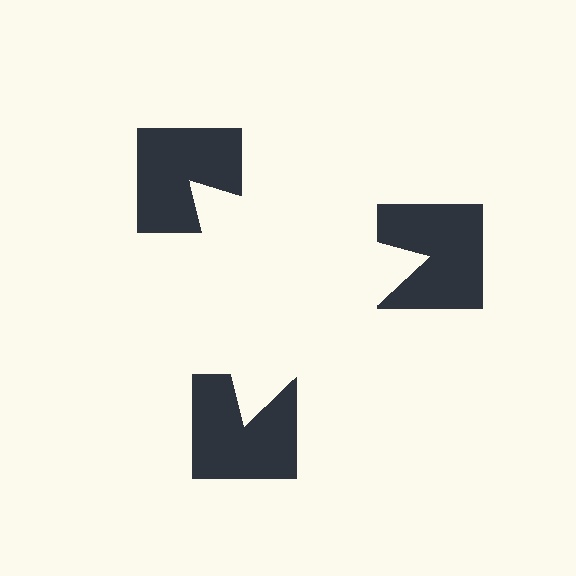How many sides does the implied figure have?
3 sides.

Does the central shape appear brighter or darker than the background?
It typically appears slightly brighter than the background, even though no actual brightness change is drawn.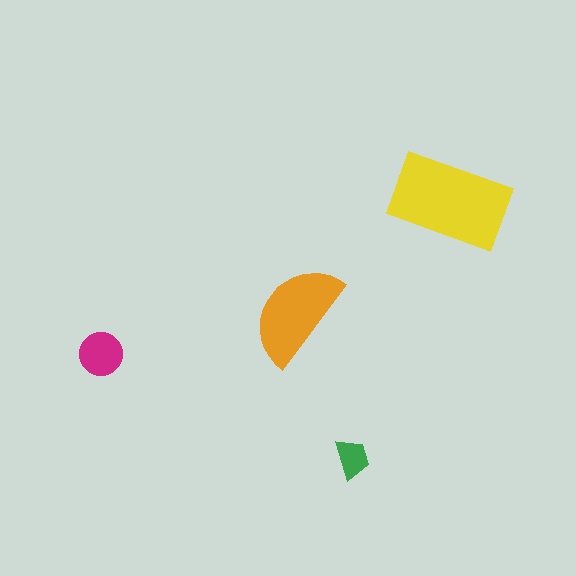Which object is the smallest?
The green trapezoid.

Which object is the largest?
The yellow rectangle.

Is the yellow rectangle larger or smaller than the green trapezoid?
Larger.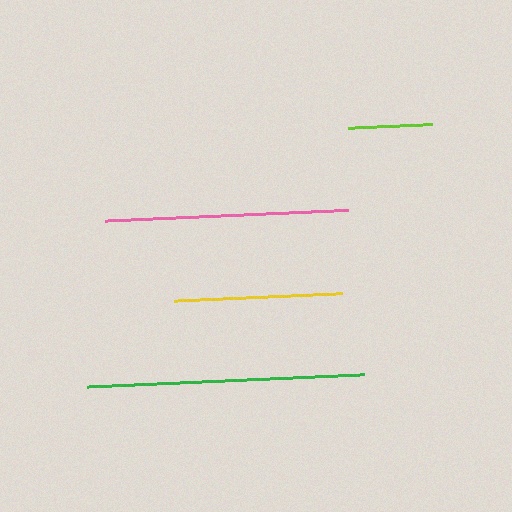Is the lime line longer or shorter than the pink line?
The pink line is longer than the lime line.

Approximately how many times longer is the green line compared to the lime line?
The green line is approximately 3.3 times the length of the lime line.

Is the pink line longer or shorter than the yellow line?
The pink line is longer than the yellow line.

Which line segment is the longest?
The green line is the longest at approximately 278 pixels.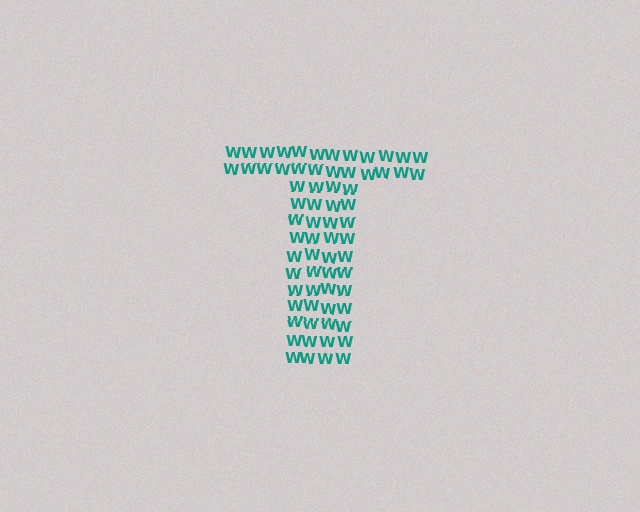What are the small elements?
The small elements are letter W's.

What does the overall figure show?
The overall figure shows the letter T.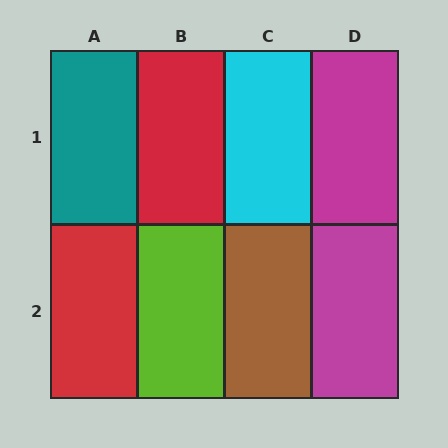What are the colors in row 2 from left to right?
Red, lime, brown, magenta.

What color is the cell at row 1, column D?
Magenta.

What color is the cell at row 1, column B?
Red.